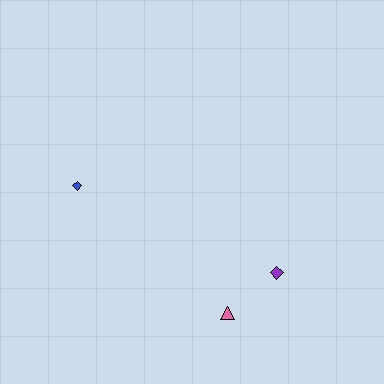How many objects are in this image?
There are 3 objects.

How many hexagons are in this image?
There are no hexagons.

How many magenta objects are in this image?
There are no magenta objects.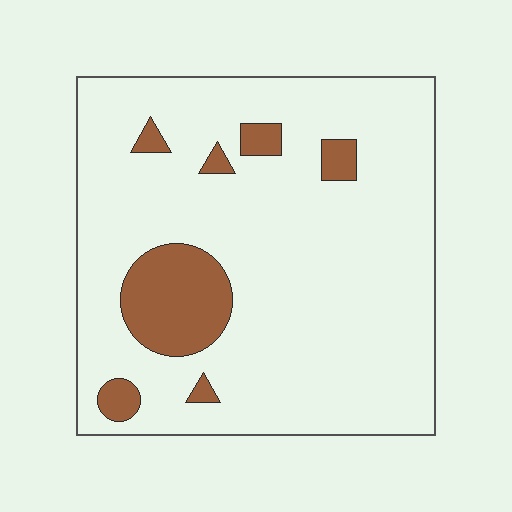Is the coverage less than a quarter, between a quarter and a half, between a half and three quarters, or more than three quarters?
Less than a quarter.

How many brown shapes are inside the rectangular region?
7.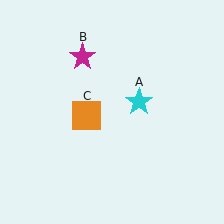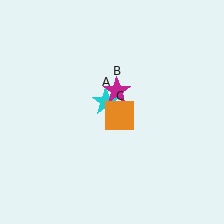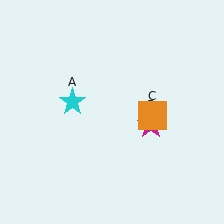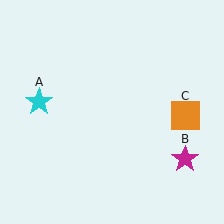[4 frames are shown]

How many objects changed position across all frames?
3 objects changed position: cyan star (object A), magenta star (object B), orange square (object C).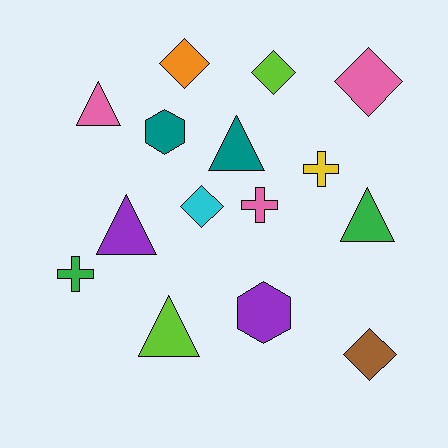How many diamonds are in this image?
There are 5 diamonds.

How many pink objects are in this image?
There are 3 pink objects.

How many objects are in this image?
There are 15 objects.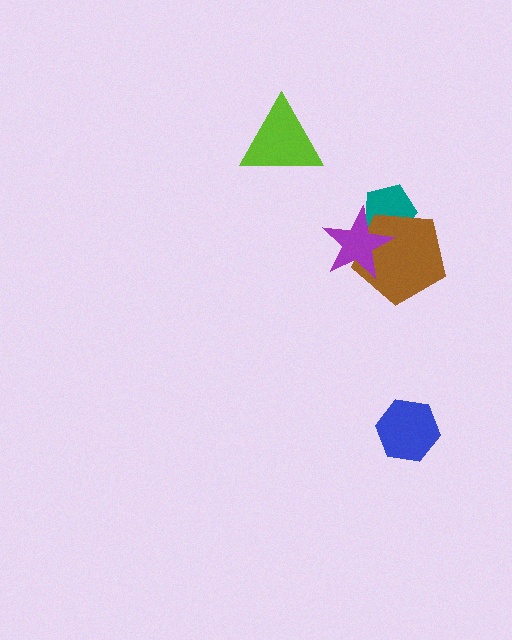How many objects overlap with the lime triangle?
0 objects overlap with the lime triangle.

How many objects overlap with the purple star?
2 objects overlap with the purple star.